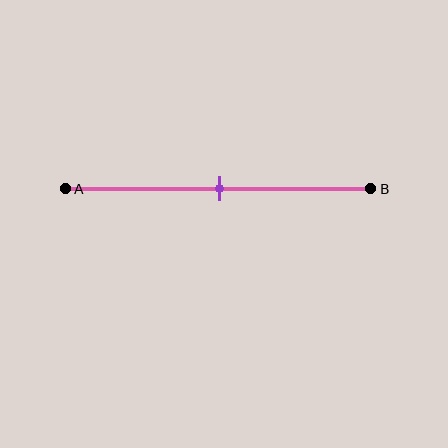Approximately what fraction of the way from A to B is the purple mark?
The purple mark is approximately 50% of the way from A to B.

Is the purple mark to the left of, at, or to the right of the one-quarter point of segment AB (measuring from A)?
The purple mark is to the right of the one-quarter point of segment AB.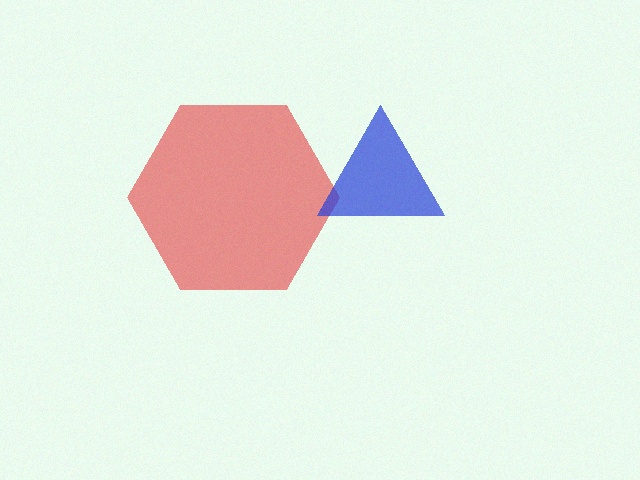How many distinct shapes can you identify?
There are 2 distinct shapes: a red hexagon, a blue triangle.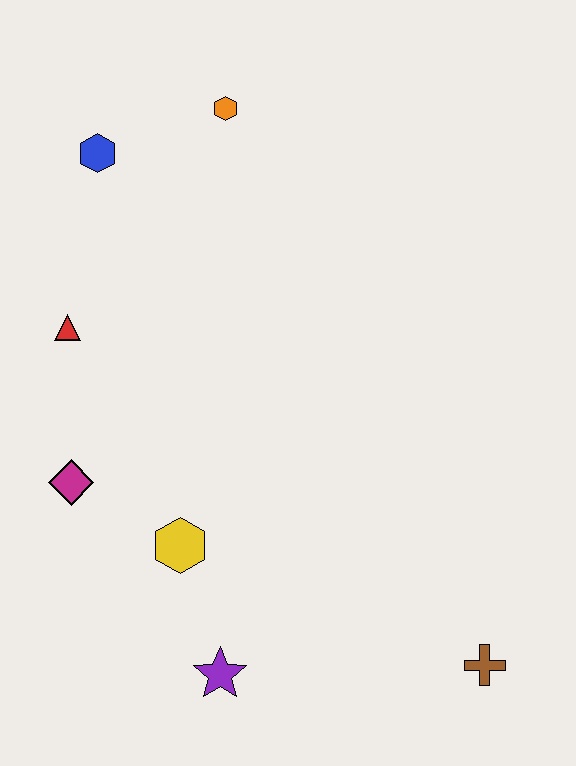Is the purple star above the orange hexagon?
No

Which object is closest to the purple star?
The yellow hexagon is closest to the purple star.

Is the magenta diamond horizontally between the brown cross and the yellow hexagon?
No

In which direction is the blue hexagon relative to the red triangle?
The blue hexagon is above the red triangle.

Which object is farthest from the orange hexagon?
The brown cross is farthest from the orange hexagon.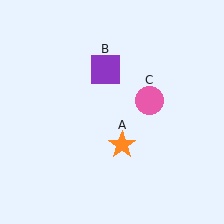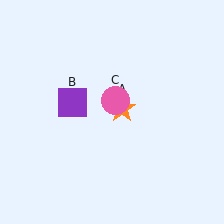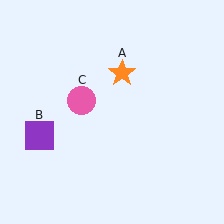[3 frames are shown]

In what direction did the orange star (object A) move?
The orange star (object A) moved up.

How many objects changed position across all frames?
3 objects changed position: orange star (object A), purple square (object B), pink circle (object C).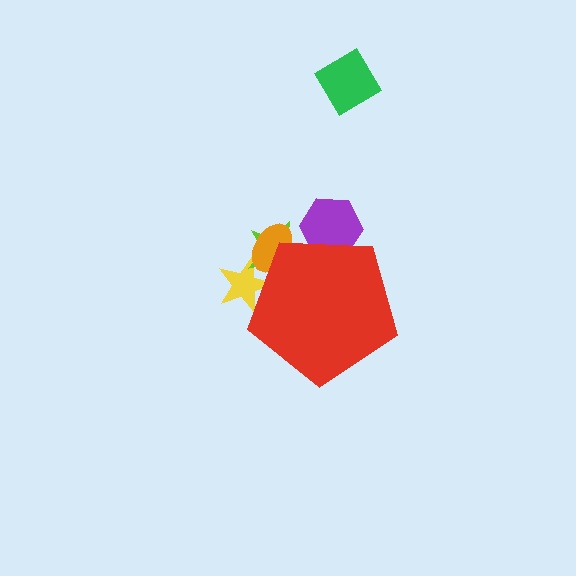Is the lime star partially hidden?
Yes, the lime star is partially hidden behind the red pentagon.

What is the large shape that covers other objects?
A red pentagon.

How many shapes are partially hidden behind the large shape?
4 shapes are partially hidden.